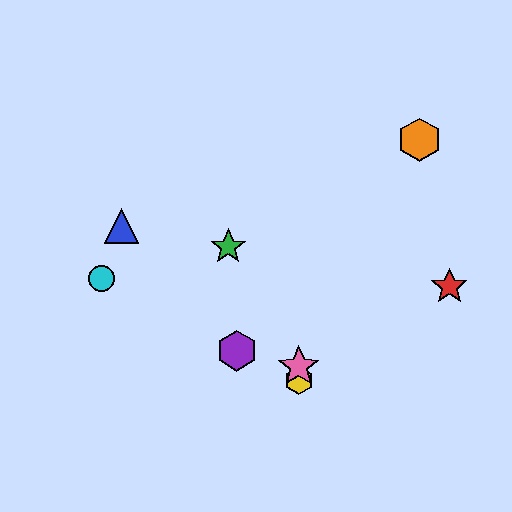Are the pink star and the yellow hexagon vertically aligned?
Yes, both are at x≈299.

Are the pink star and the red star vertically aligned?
No, the pink star is at x≈299 and the red star is at x≈449.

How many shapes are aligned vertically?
2 shapes (the yellow hexagon, the pink star) are aligned vertically.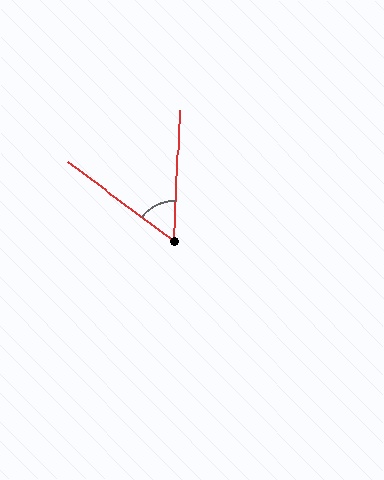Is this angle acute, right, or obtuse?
It is acute.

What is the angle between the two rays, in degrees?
Approximately 56 degrees.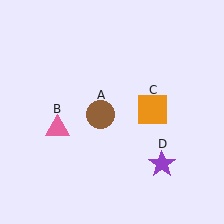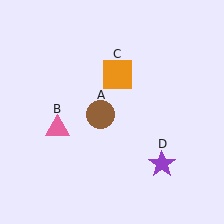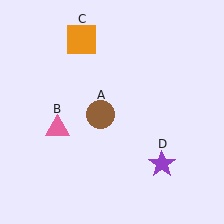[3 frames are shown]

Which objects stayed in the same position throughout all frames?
Brown circle (object A) and pink triangle (object B) and purple star (object D) remained stationary.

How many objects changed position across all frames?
1 object changed position: orange square (object C).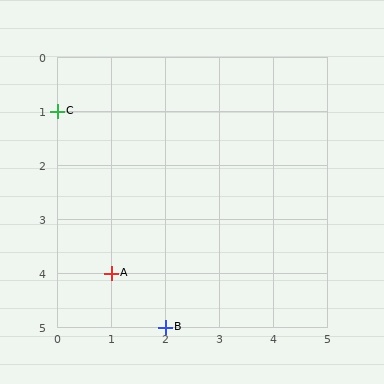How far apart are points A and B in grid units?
Points A and B are 1 column and 1 row apart (about 1.4 grid units diagonally).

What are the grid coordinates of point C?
Point C is at grid coordinates (0, 1).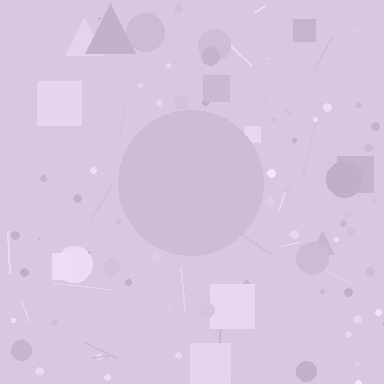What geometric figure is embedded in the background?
A circle is embedded in the background.